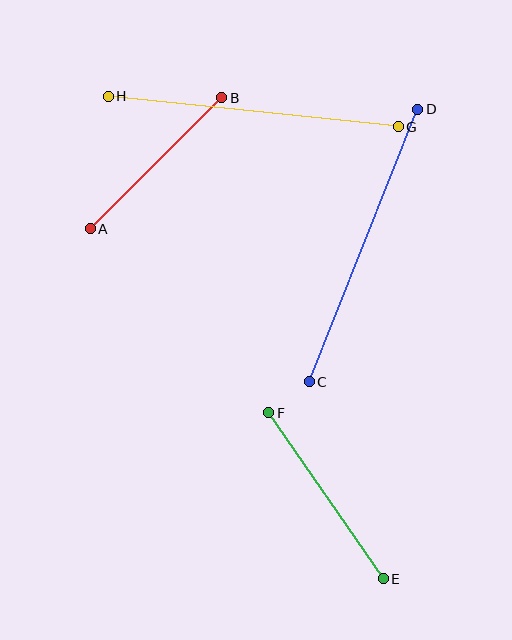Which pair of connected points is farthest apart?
Points C and D are farthest apart.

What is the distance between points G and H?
The distance is approximately 291 pixels.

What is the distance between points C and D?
The distance is approximately 293 pixels.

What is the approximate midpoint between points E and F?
The midpoint is at approximately (326, 496) pixels.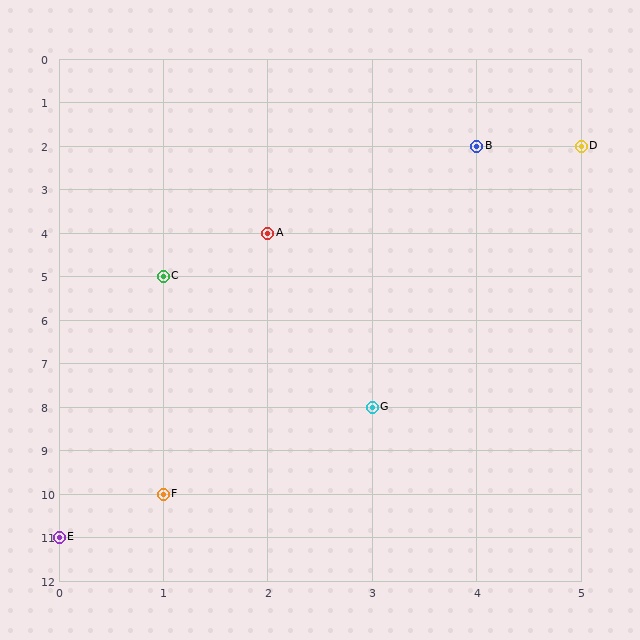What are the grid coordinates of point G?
Point G is at grid coordinates (3, 8).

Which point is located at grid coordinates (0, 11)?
Point E is at (0, 11).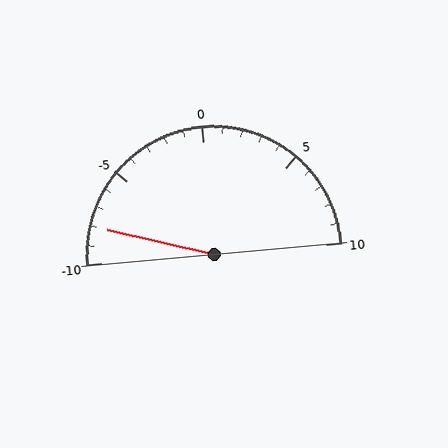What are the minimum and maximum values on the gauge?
The gauge ranges from -10 to 10.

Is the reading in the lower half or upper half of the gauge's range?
The reading is in the lower half of the range (-10 to 10).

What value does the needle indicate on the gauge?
The needle indicates approximately -8.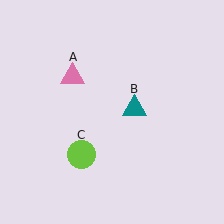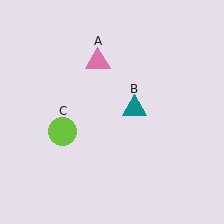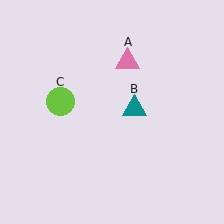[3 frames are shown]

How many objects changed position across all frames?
2 objects changed position: pink triangle (object A), lime circle (object C).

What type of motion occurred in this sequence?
The pink triangle (object A), lime circle (object C) rotated clockwise around the center of the scene.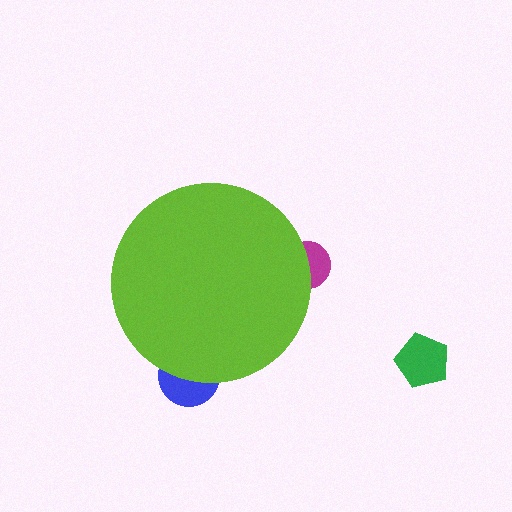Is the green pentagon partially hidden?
No, the green pentagon is fully visible.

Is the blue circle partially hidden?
Yes, the blue circle is partially hidden behind the lime circle.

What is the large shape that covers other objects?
A lime circle.